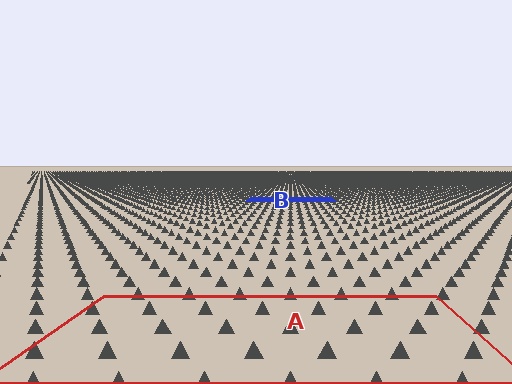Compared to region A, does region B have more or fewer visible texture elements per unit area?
Region B has more texture elements per unit area — they are packed more densely because it is farther away.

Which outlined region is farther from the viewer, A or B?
Region B is farther from the viewer — the texture elements inside it appear smaller and more densely packed.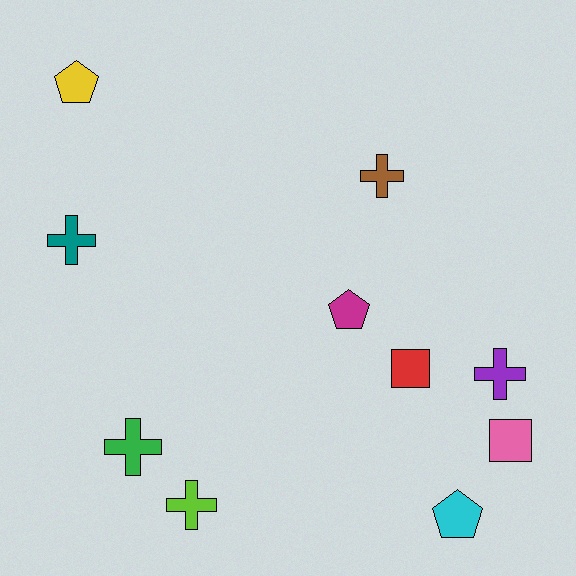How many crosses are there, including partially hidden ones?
There are 5 crosses.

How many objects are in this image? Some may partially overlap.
There are 10 objects.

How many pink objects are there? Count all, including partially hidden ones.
There is 1 pink object.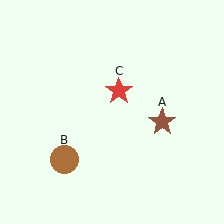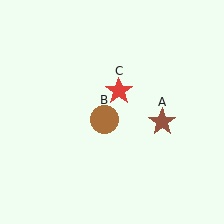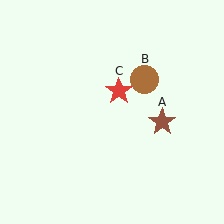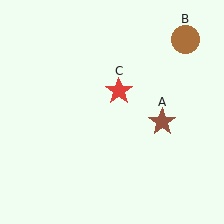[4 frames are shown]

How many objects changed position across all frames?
1 object changed position: brown circle (object B).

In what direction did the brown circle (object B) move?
The brown circle (object B) moved up and to the right.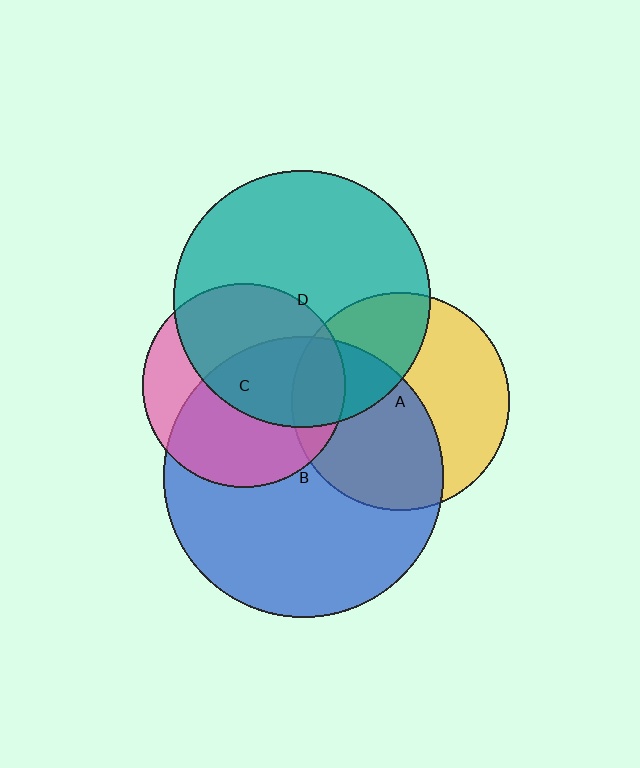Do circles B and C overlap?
Yes.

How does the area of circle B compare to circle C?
Approximately 1.9 times.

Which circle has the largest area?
Circle B (blue).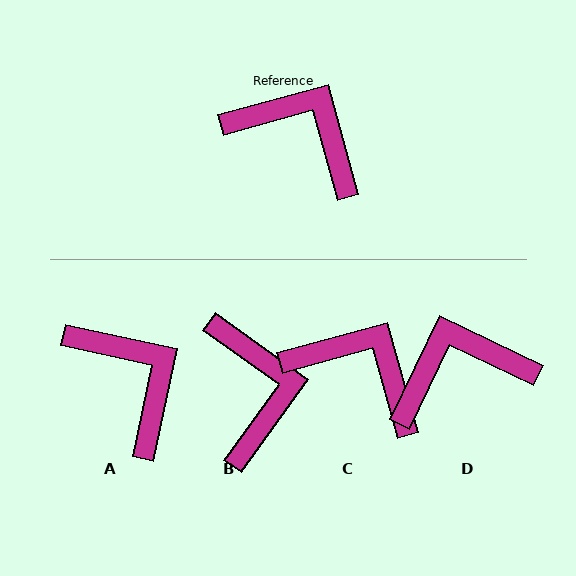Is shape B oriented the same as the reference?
No, it is off by about 51 degrees.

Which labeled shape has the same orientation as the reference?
C.